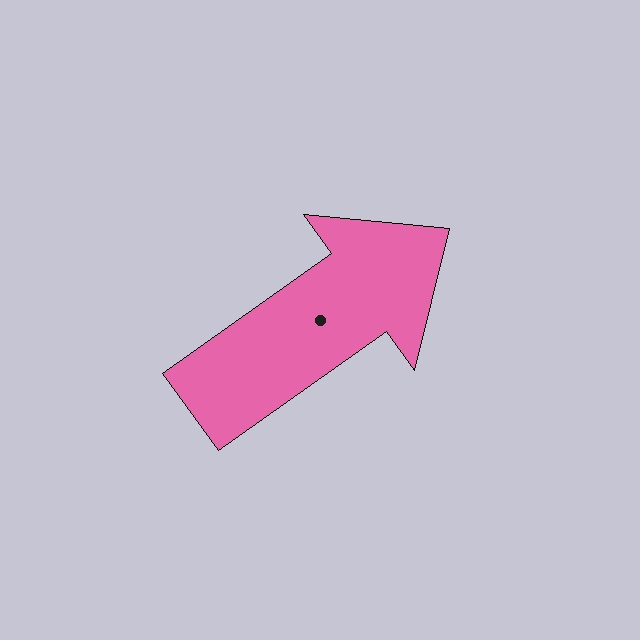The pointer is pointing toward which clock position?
Roughly 2 o'clock.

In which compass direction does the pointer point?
Northeast.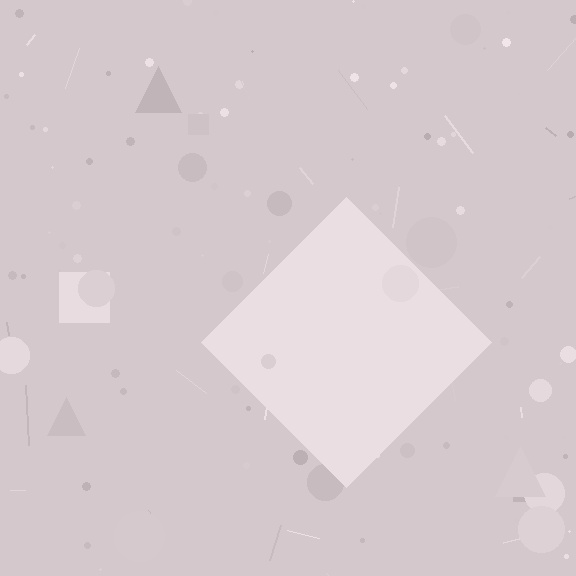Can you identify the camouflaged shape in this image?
The camouflaged shape is a diamond.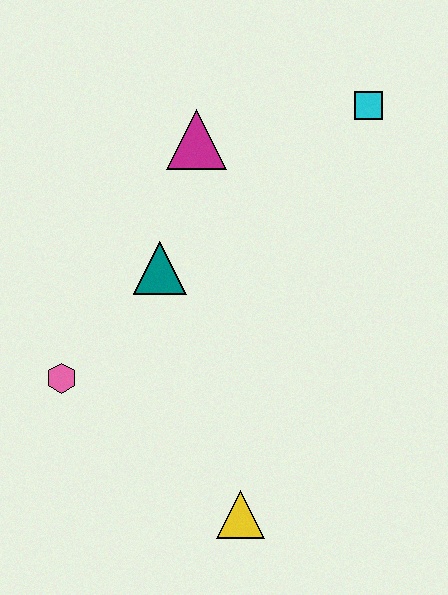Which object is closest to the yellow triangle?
The pink hexagon is closest to the yellow triangle.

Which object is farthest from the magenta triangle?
The yellow triangle is farthest from the magenta triangle.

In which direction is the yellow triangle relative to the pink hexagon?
The yellow triangle is to the right of the pink hexagon.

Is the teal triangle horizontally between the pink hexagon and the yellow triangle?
Yes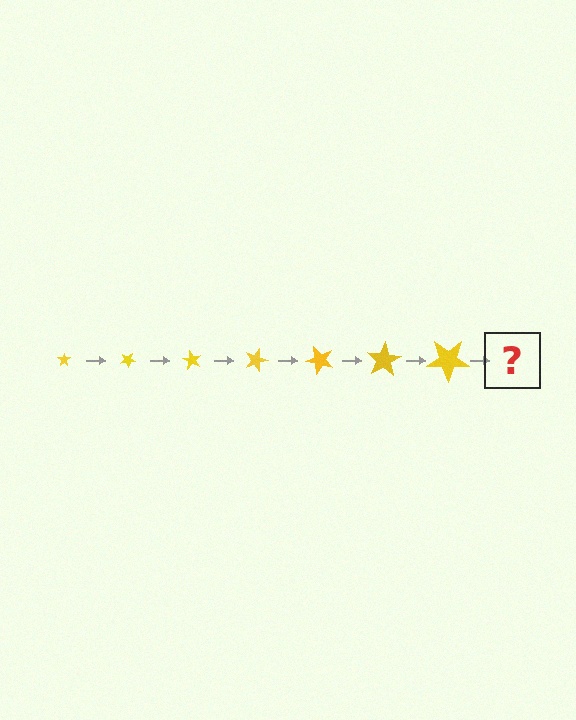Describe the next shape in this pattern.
It should be a star, larger than the previous one and rotated 210 degrees from the start.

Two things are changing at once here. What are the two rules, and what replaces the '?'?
The two rules are that the star grows larger each step and it rotates 30 degrees each step. The '?' should be a star, larger than the previous one and rotated 210 degrees from the start.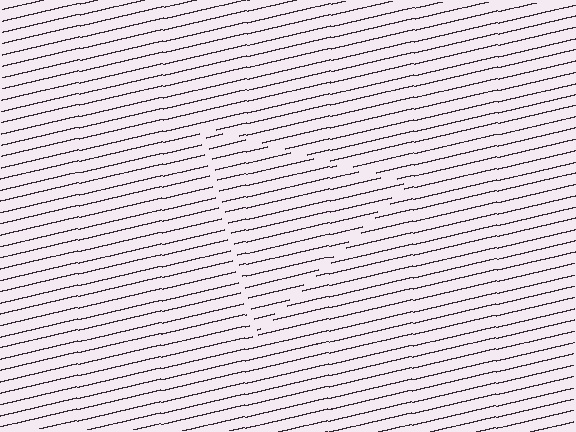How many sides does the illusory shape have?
3 sides — the line-ends trace a triangle.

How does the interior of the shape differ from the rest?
The interior of the shape contains the same grating, shifted by half a period — the contour is defined by the phase discontinuity where line-ends from the inner and outer gratings abut.